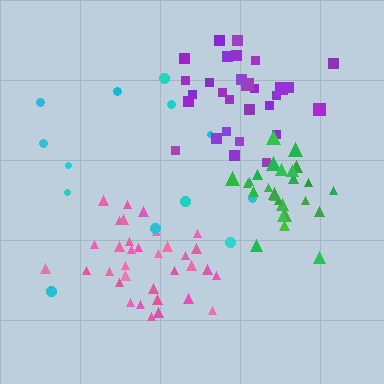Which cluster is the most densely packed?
Green.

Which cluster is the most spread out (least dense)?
Cyan.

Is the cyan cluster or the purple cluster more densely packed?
Purple.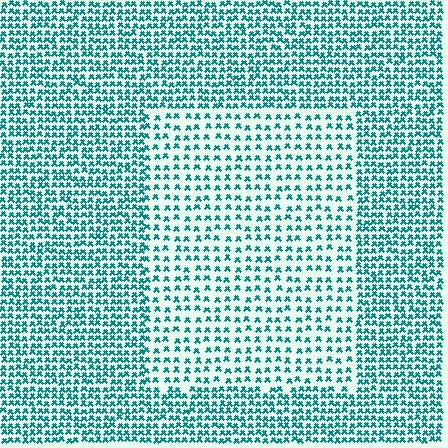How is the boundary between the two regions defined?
The boundary is defined by a change in element density (approximately 1.9x ratio). All elements are the same color, size, and shape.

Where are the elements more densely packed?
The elements are more densely packed outside the rectangle boundary.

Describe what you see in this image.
The image contains small teal elements arranged at two different densities. A rectangle-shaped region is visible where the elements are less densely packed than the surrounding area.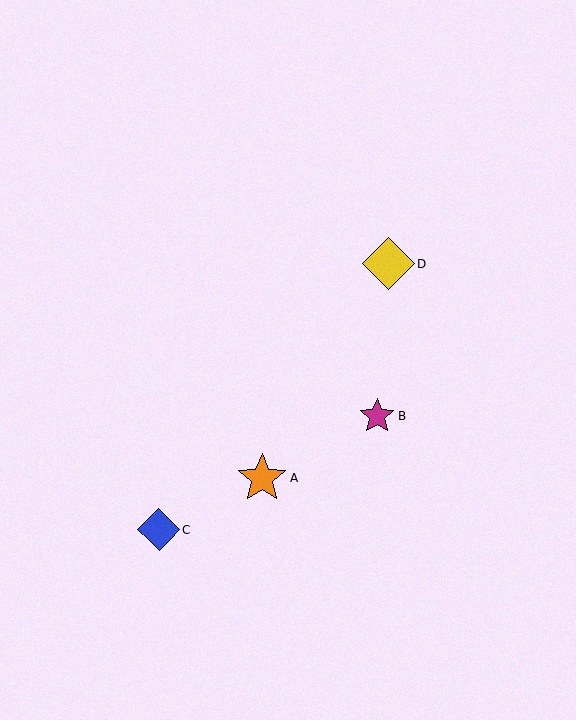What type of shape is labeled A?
Shape A is an orange star.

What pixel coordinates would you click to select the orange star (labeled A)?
Click at (262, 478) to select the orange star A.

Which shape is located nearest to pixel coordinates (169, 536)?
The blue diamond (labeled C) at (159, 530) is nearest to that location.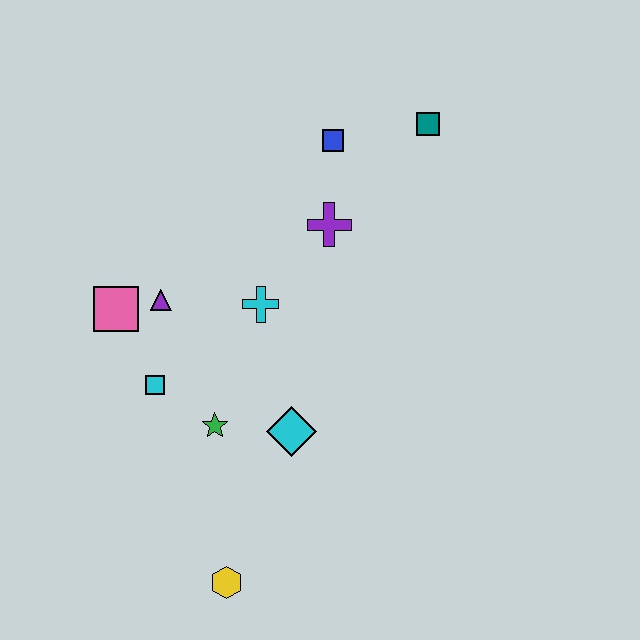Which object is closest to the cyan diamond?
The green star is closest to the cyan diamond.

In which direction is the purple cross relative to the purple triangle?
The purple cross is to the right of the purple triangle.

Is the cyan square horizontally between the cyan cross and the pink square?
Yes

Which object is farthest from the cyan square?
The teal square is farthest from the cyan square.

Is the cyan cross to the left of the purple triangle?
No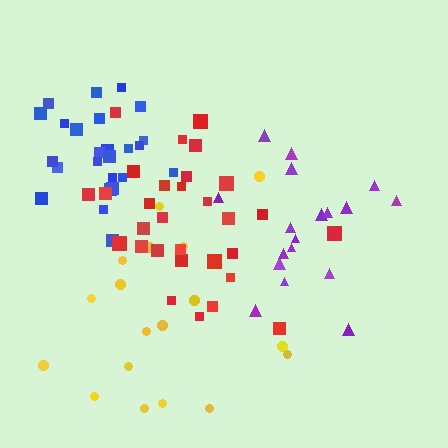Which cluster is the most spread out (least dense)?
Yellow.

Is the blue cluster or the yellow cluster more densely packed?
Blue.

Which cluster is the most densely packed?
Blue.